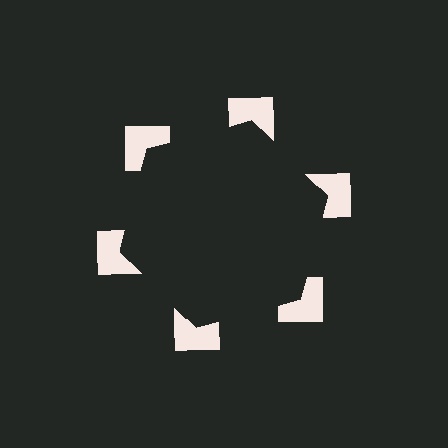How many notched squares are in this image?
There are 6 — one at each vertex of the illusory hexagon.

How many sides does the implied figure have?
6 sides.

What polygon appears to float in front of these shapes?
An illusory hexagon — its edges are inferred from the aligned wedge cuts in the notched squares, not physically drawn.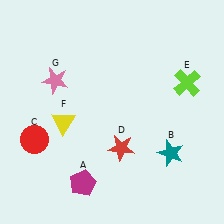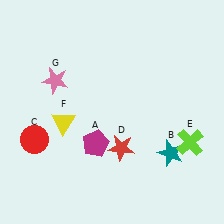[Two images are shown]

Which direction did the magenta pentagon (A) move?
The magenta pentagon (A) moved up.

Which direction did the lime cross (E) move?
The lime cross (E) moved down.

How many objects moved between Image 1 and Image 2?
2 objects moved between the two images.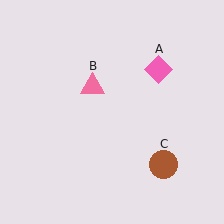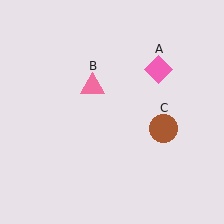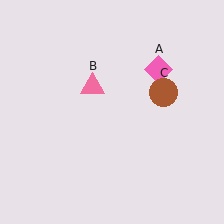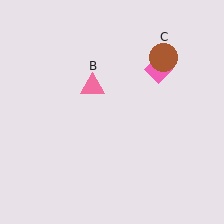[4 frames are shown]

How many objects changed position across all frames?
1 object changed position: brown circle (object C).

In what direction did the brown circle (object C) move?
The brown circle (object C) moved up.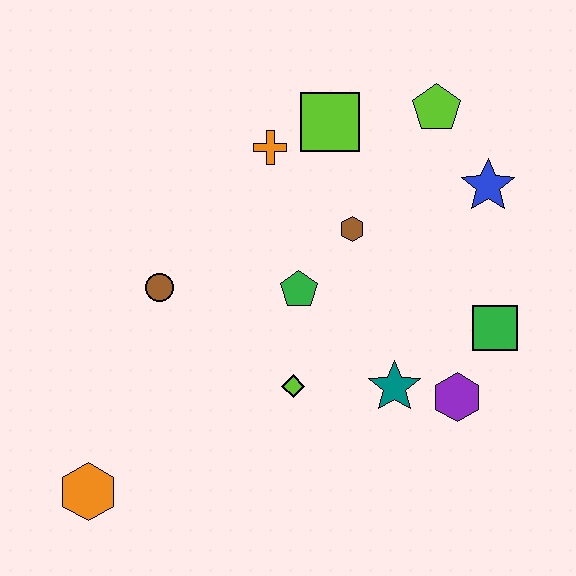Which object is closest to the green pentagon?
The brown hexagon is closest to the green pentagon.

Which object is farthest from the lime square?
The orange hexagon is farthest from the lime square.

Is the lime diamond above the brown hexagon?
No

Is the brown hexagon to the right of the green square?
No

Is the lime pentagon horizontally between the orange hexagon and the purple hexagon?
Yes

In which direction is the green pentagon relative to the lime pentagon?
The green pentagon is below the lime pentagon.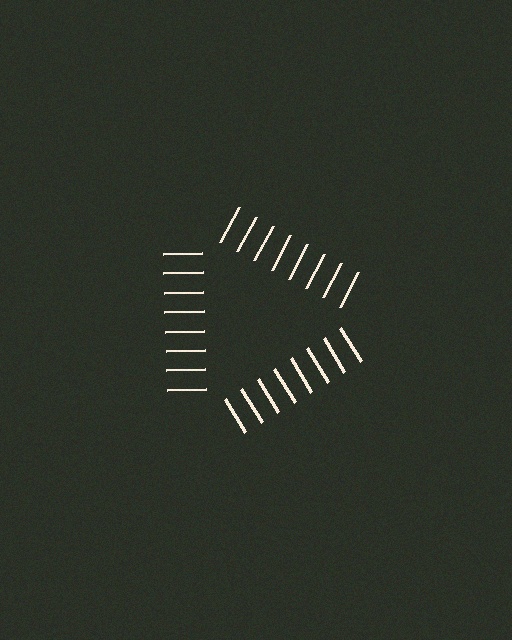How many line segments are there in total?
24 — 8 along each of the 3 edges.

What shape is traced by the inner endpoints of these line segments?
An illusory triangle — the line segments terminate on its edges but no continuous stroke is drawn.